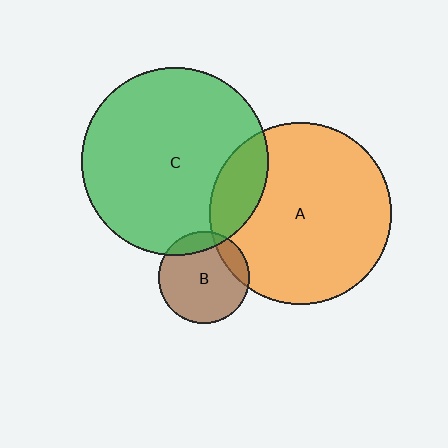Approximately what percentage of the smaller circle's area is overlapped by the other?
Approximately 15%.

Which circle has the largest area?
Circle C (green).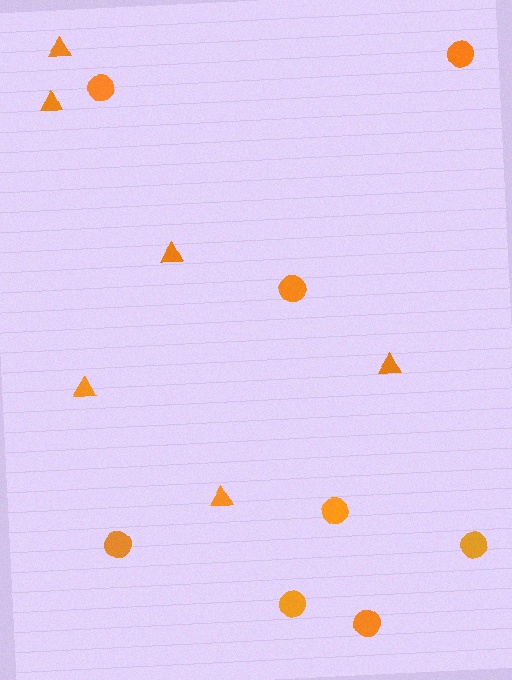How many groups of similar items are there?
There are 2 groups: one group of circles (8) and one group of triangles (6).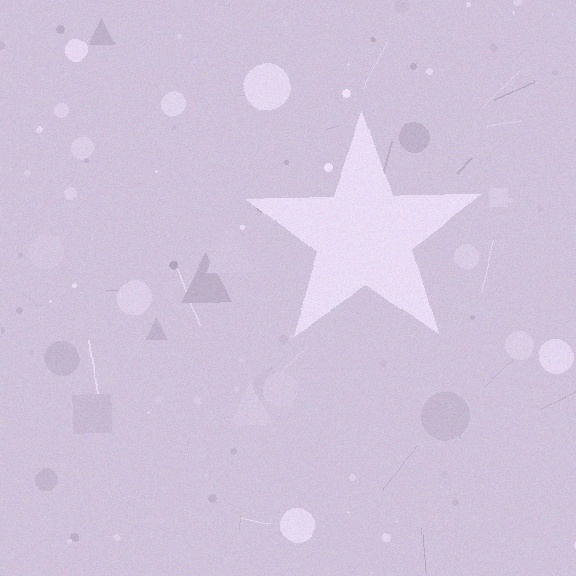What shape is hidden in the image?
A star is hidden in the image.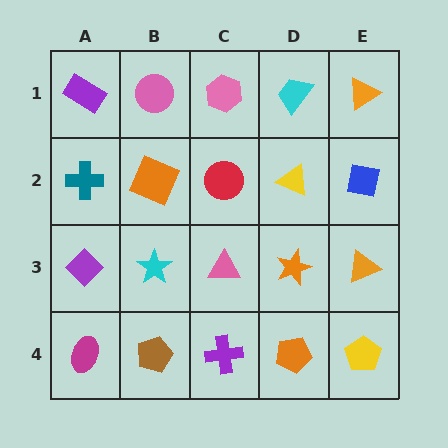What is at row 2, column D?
A yellow triangle.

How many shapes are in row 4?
5 shapes.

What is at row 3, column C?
A pink triangle.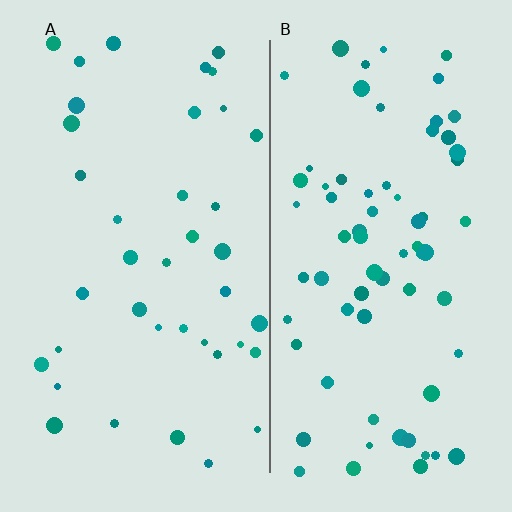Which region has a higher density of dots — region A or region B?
B (the right).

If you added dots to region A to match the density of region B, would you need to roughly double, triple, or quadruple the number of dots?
Approximately double.